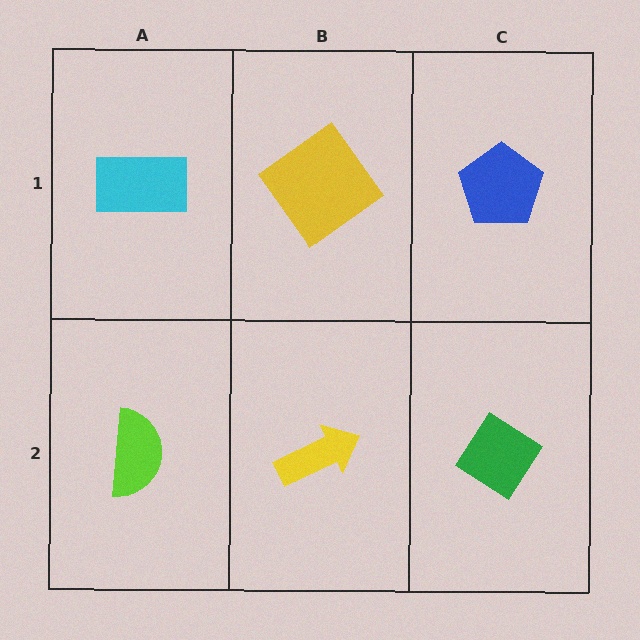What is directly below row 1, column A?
A lime semicircle.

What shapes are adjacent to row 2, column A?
A cyan rectangle (row 1, column A), a yellow arrow (row 2, column B).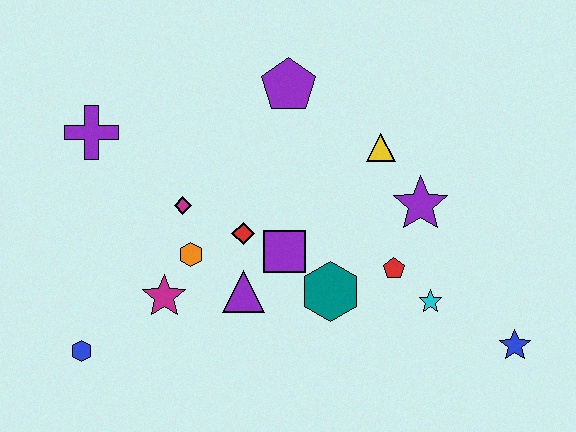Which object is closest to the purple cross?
The magenta diamond is closest to the purple cross.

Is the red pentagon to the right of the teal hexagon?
Yes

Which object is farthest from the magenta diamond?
The blue star is farthest from the magenta diamond.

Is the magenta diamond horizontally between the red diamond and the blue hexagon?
Yes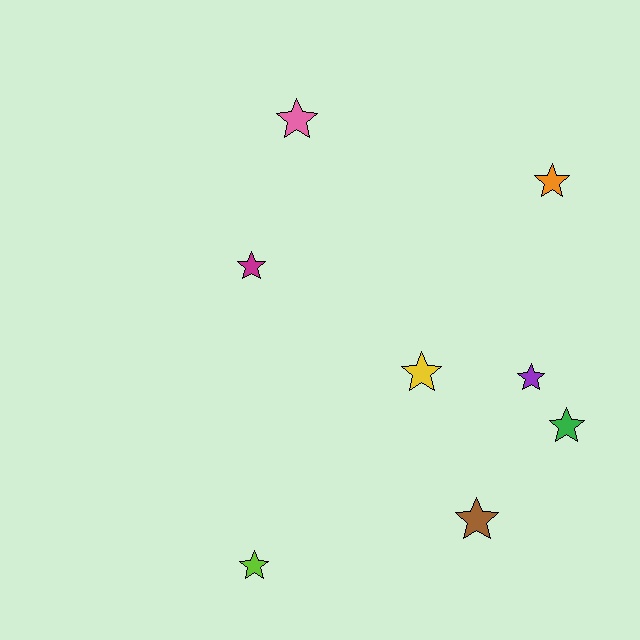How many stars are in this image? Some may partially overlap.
There are 8 stars.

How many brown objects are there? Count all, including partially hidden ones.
There is 1 brown object.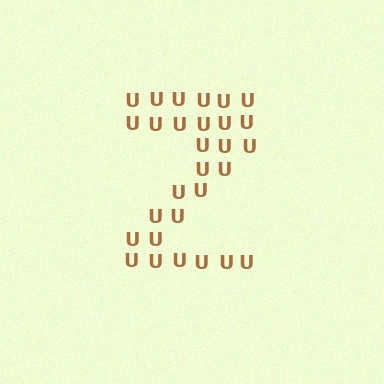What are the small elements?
The small elements are letter U's.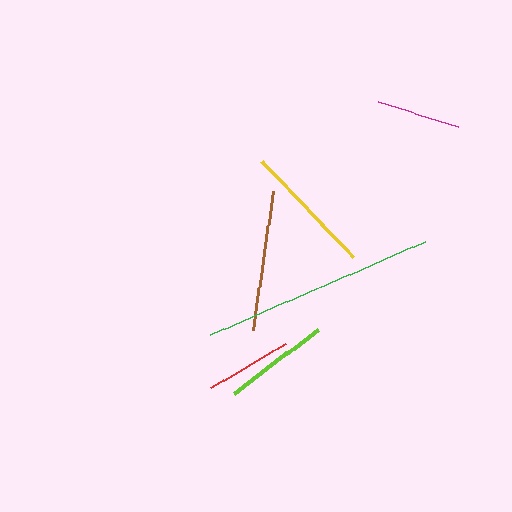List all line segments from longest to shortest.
From longest to shortest: green, brown, yellow, lime, red, magenta.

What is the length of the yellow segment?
The yellow segment is approximately 132 pixels long.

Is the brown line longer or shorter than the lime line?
The brown line is longer than the lime line.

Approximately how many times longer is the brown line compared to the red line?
The brown line is approximately 1.6 times the length of the red line.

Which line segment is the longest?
The green line is the longest at approximately 235 pixels.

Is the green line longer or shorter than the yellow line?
The green line is longer than the yellow line.